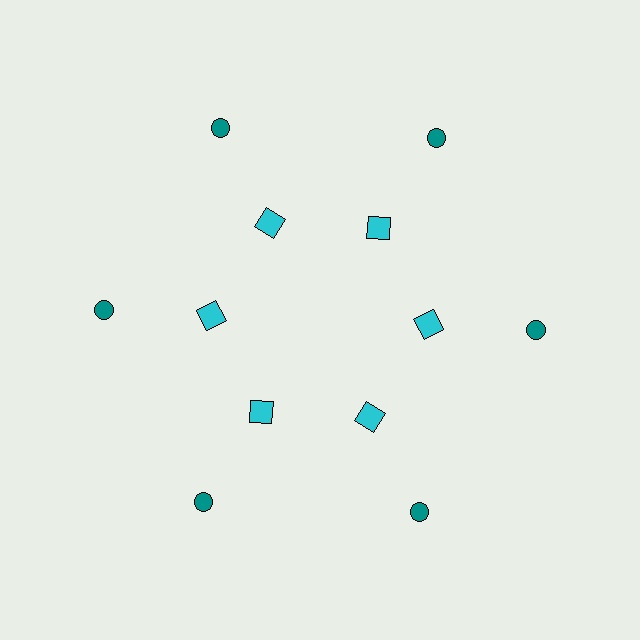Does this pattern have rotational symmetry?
Yes, this pattern has 6-fold rotational symmetry. It looks the same after rotating 60 degrees around the center.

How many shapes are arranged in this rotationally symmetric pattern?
There are 12 shapes, arranged in 6 groups of 2.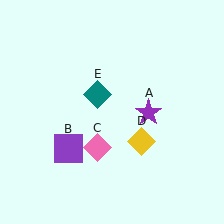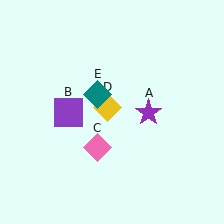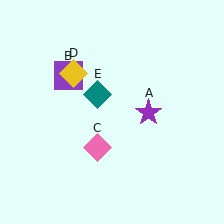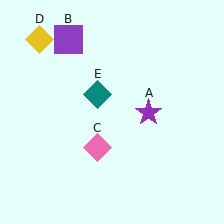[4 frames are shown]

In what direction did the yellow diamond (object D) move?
The yellow diamond (object D) moved up and to the left.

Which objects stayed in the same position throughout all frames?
Purple star (object A) and pink diamond (object C) and teal diamond (object E) remained stationary.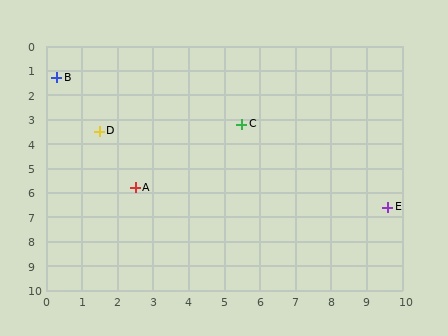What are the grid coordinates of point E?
Point E is at approximately (9.6, 6.6).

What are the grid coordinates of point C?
Point C is at approximately (5.5, 3.2).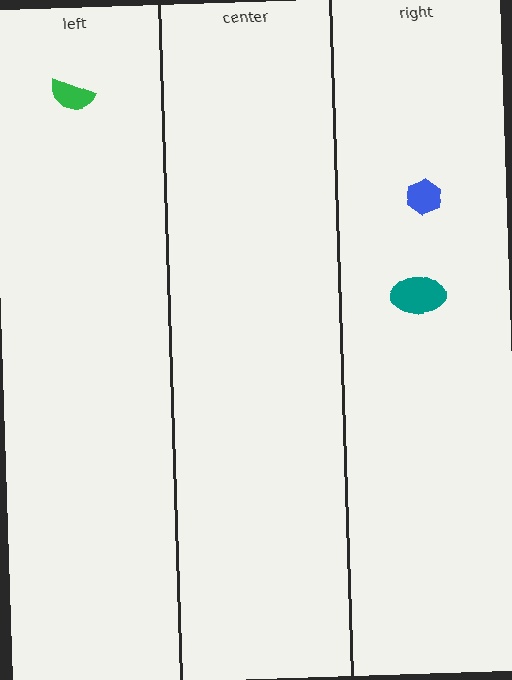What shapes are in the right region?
The teal ellipse, the blue hexagon.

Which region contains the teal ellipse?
The right region.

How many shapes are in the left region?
1.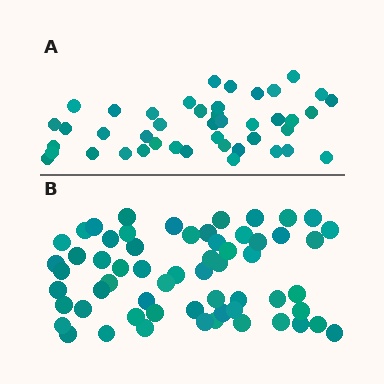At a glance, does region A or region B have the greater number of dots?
Region B (the bottom region) has more dots.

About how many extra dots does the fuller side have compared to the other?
Region B has approximately 15 more dots than region A.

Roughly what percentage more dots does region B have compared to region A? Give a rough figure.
About 40% more.